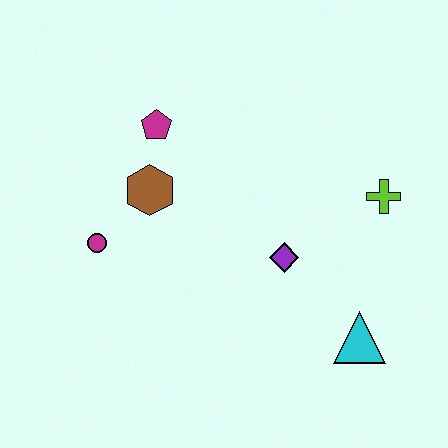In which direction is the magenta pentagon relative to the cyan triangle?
The magenta pentagon is above the cyan triangle.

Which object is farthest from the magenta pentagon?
The cyan triangle is farthest from the magenta pentagon.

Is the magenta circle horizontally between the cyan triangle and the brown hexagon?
No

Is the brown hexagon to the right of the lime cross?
No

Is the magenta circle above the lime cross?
No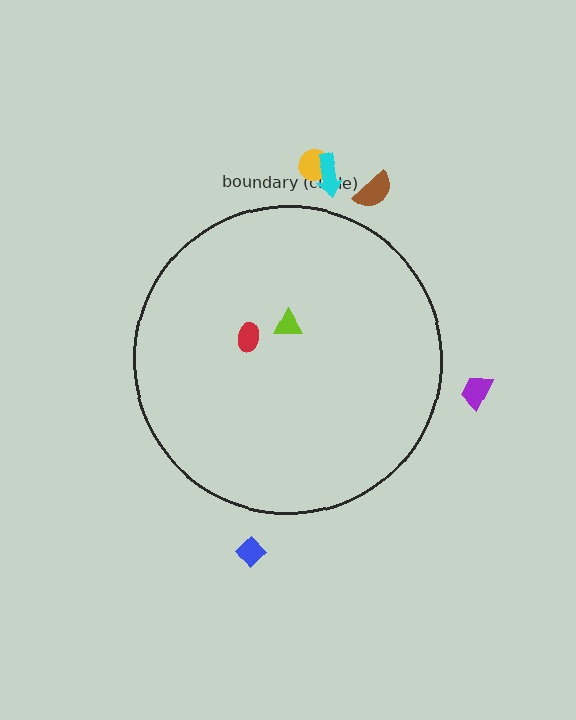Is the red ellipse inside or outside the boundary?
Inside.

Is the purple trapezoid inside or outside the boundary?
Outside.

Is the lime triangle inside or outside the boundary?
Inside.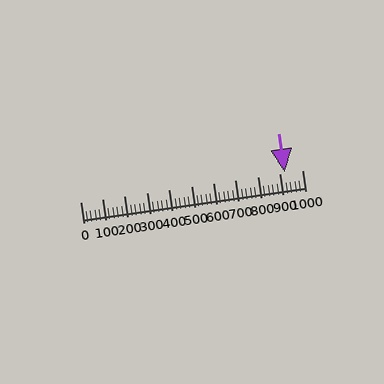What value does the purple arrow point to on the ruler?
The purple arrow points to approximately 920.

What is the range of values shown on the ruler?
The ruler shows values from 0 to 1000.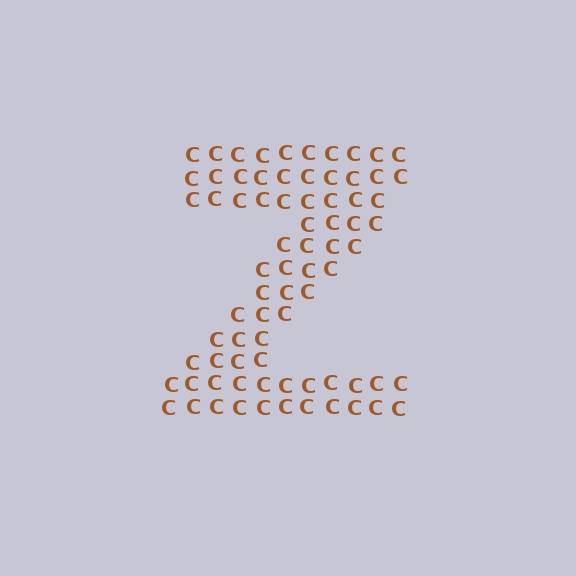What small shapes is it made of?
It is made of small letter C's.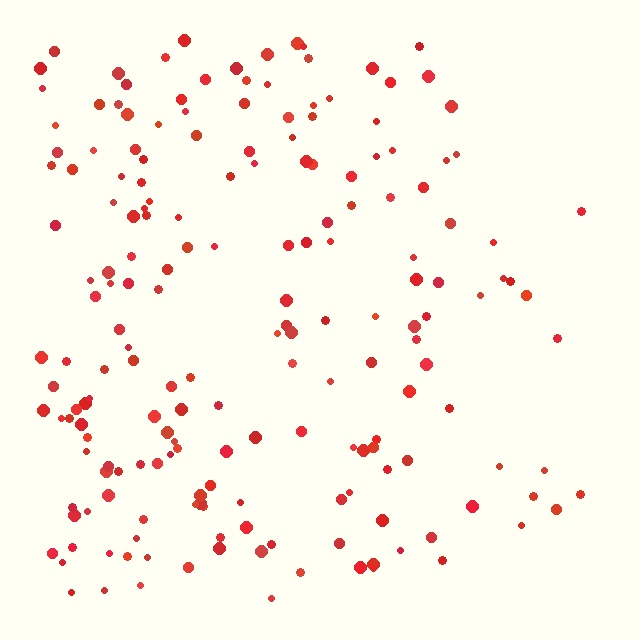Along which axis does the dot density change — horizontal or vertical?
Horizontal.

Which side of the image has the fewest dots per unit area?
The right.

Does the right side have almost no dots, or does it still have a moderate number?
Still a moderate number, just noticeably fewer than the left.